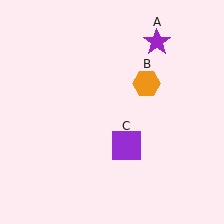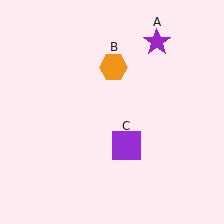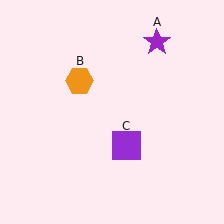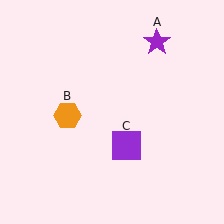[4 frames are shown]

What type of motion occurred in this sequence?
The orange hexagon (object B) rotated counterclockwise around the center of the scene.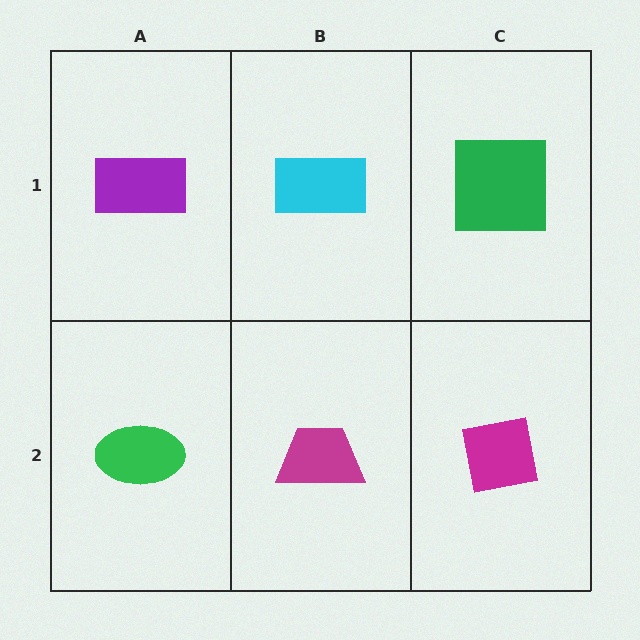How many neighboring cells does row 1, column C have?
2.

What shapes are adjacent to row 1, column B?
A magenta trapezoid (row 2, column B), a purple rectangle (row 1, column A), a green square (row 1, column C).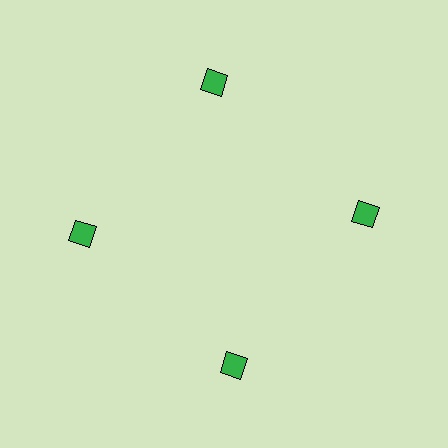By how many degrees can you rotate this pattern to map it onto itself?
The pattern maps onto itself every 90 degrees of rotation.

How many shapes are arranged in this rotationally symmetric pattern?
There are 4 shapes, arranged in 4 groups of 1.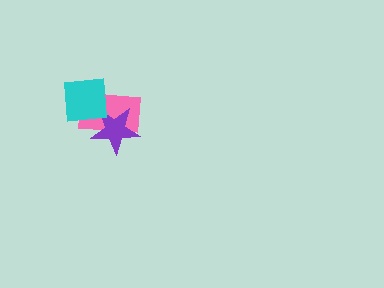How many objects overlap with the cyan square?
2 objects overlap with the cyan square.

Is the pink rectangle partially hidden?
Yes, it is partially covered by another shape.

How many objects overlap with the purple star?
2 objects overlap with the purple star.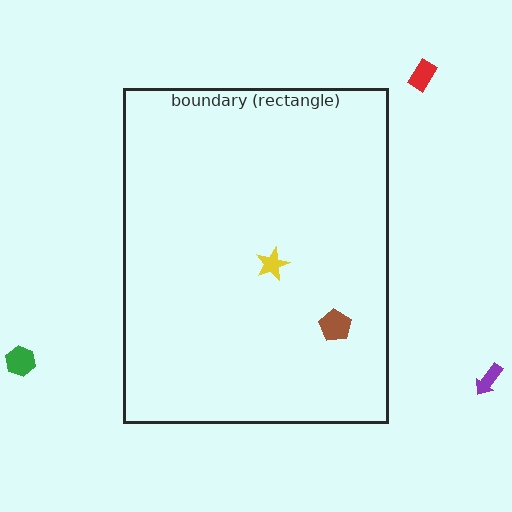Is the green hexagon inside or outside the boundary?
Outside.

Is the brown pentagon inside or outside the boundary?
Inside.